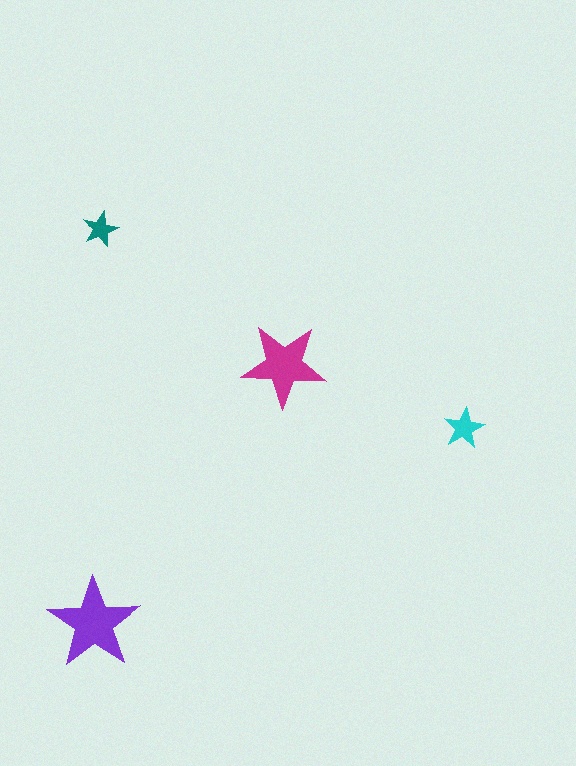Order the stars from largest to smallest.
the purple one, the magenta one, the cyan one, the teal one.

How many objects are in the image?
There are 4 objects in the image.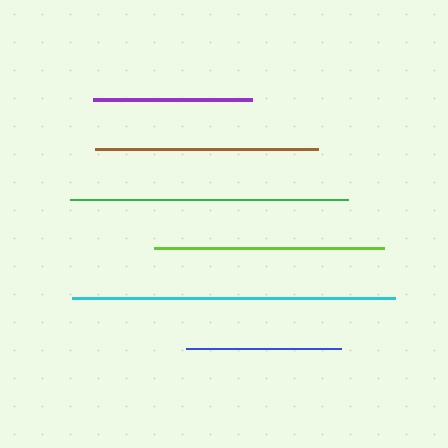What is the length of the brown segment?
The brown segment is approximately 223 pixels long.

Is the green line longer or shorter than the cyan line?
The cyan line is longer than the green line.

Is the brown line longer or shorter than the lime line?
The lime line is longer than the brown line.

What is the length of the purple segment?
The purple segment is approximately 159 pixels long.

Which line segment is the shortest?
The blue line is the shortest at approximately 155 pixels.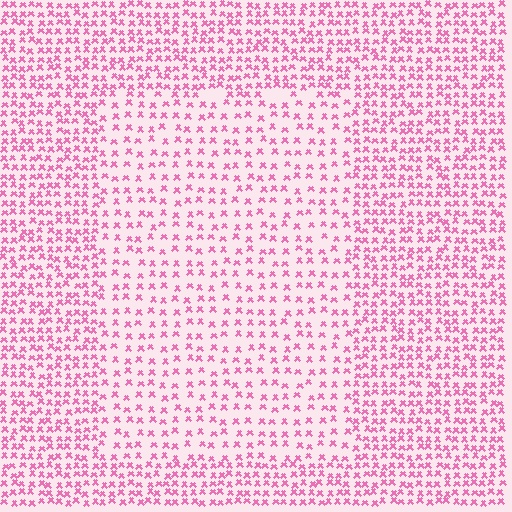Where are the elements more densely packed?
The elements are more densely packed outside the rectangle boundary.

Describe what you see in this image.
The image contains small pink elements arranged at two different densities. A rectangle-shaped region is visible where the elements are less densely packed than the surrounding area.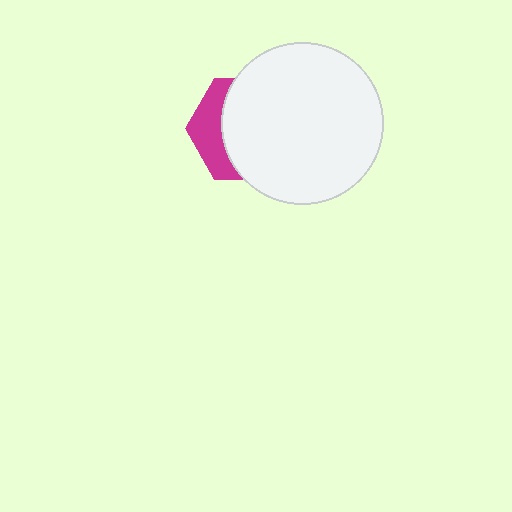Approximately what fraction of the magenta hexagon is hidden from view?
Roughly 69% of the magenta hexagon is hidden behind the white circle.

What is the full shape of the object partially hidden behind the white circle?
The partially hidden object is a magenta hexagon.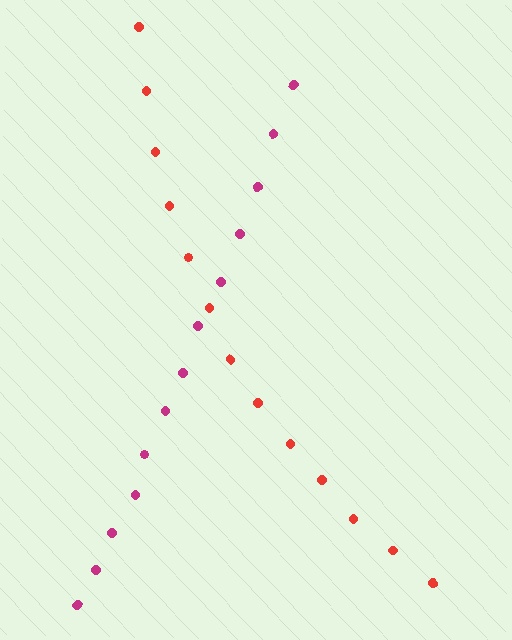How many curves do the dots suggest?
There are 2 distinct paths.